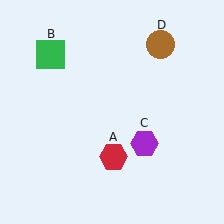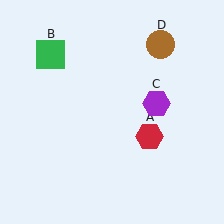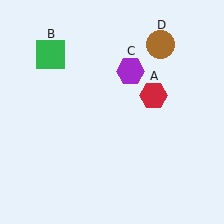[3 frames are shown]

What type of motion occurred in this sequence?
The red hexagon (object A), purple hexagon (object C) rotated counterclockwise around the center of the scene.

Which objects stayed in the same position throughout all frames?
Green square (object B) and brown circle (object D) remained stationary.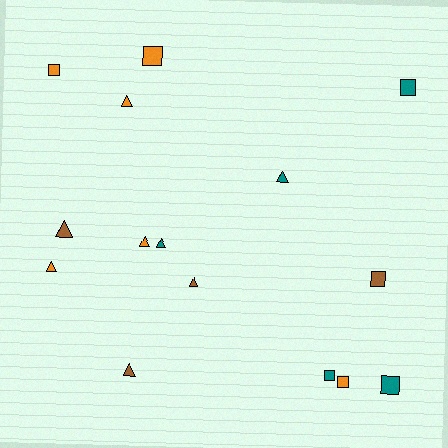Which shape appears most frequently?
Triangle, with 8 objects.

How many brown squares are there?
There is 1 brown square.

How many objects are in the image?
There are 15 objects.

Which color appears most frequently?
Orange, with 6 objects.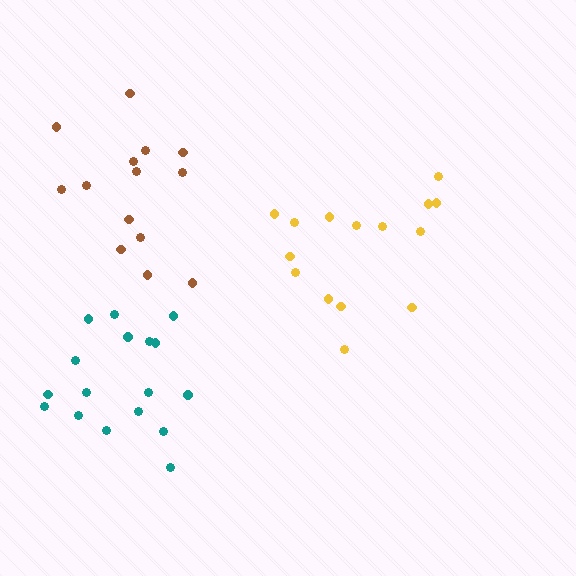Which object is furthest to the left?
The teal cluster is leftmost.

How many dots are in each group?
Group 1: 17 dots, Group 2: 15 dots, Group 3: 14 dots (46 total).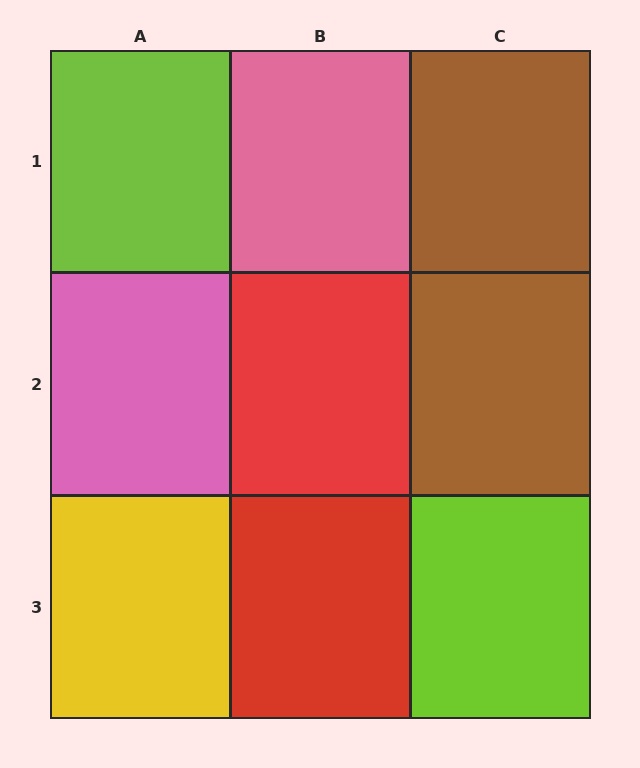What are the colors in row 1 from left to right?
Lime, pink, brown.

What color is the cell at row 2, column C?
Brown.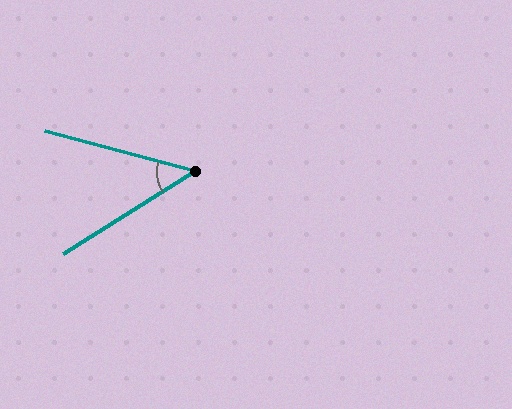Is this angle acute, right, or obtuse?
It is acute.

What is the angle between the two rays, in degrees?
Approximately 47 degrees.